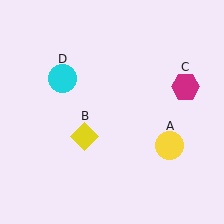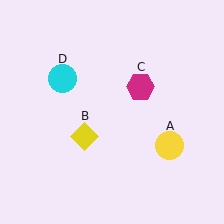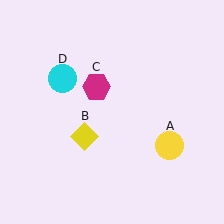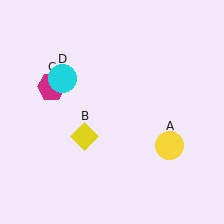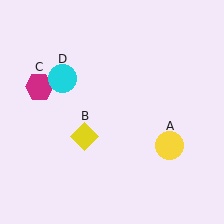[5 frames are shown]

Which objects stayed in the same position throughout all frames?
Yellow circle (object A) and yellow diamond (object B) and cyan circle (object D) remained stationary.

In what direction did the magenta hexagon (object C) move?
The magenta hexagon (object C) moved left.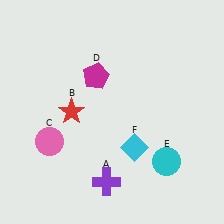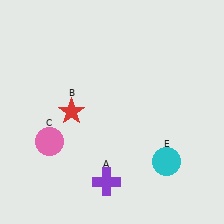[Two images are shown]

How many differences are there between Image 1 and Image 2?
There are 2 differences between the two images.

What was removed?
The cyan diamond (F), the magenta pentagon (D) were removed in Image 2.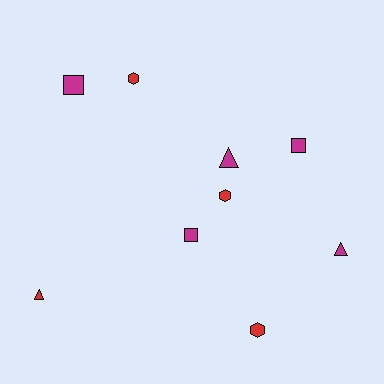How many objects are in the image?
There are 9 objects.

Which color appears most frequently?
Magenta, with 5 objects.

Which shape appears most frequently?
Square, with 3 objects.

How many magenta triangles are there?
There are 2 magenta triangles.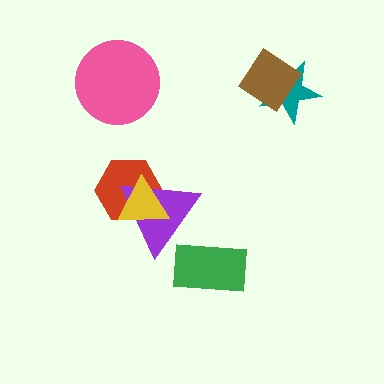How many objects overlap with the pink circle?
0 objects overlap with the pink circle.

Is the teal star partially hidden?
Yes, it is partially covered by another shape.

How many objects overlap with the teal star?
1 object overlaps with the teal star.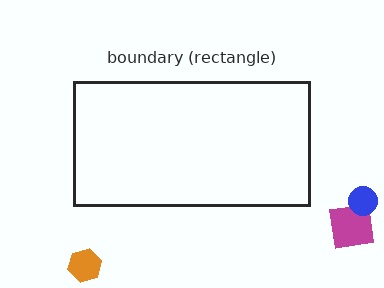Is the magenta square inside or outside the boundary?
Outside.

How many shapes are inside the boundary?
0 inside, 3 outside.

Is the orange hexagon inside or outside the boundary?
Outside.